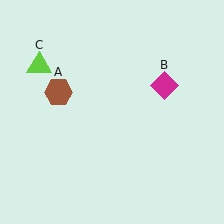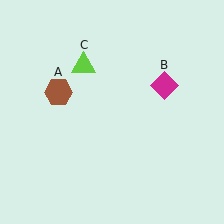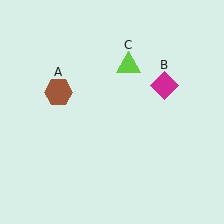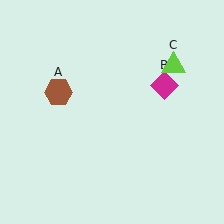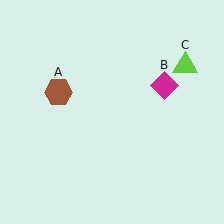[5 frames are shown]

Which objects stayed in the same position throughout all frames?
Brown hexagon (object A) and magenta diamond (object B) remained stationary.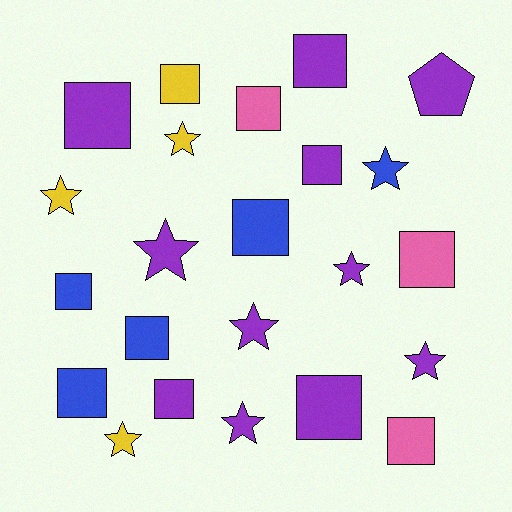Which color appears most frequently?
Purple, with 11 objects.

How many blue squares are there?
There are 4 blue squares.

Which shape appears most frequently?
Square, with 13 objects.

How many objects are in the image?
There are 23 objects.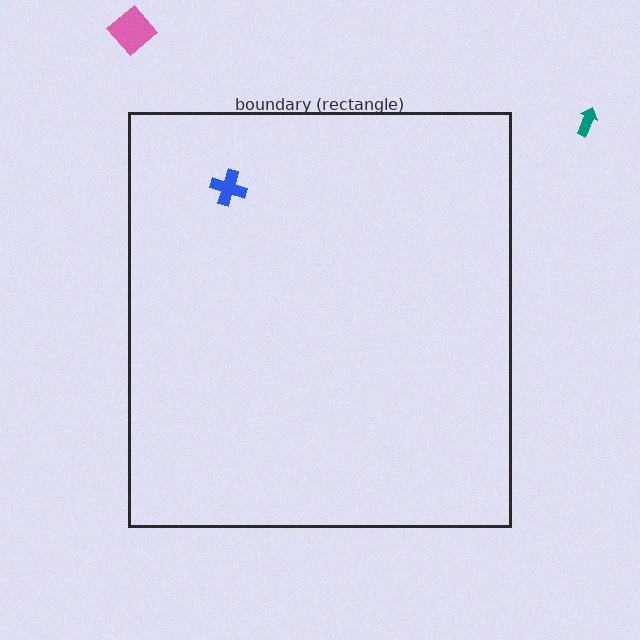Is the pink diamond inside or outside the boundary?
Outside.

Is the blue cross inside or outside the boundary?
Inside.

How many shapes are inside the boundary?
1 inside, 2 outside.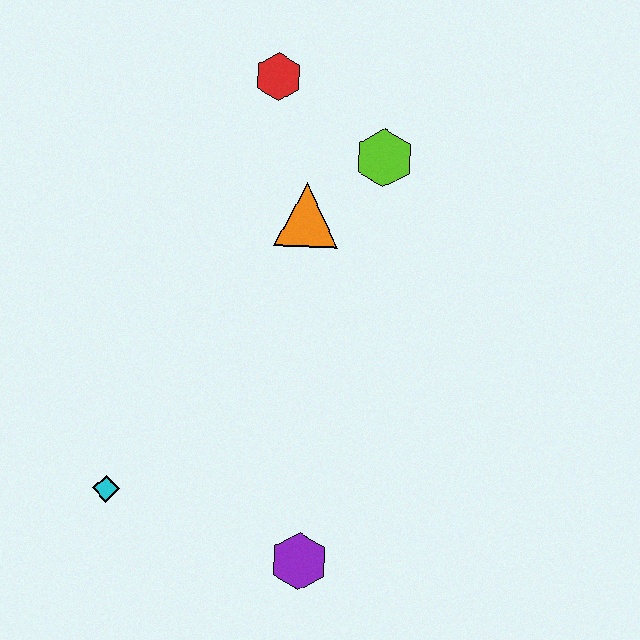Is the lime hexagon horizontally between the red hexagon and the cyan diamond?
No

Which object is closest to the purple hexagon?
The cyan diamond is closest to the purple hexagon.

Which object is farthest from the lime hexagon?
The cyan diamond is farthest from the lime hexagon.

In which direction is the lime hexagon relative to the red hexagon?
The lime hexagon is to the right of the red hexagon.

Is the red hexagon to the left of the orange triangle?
Yes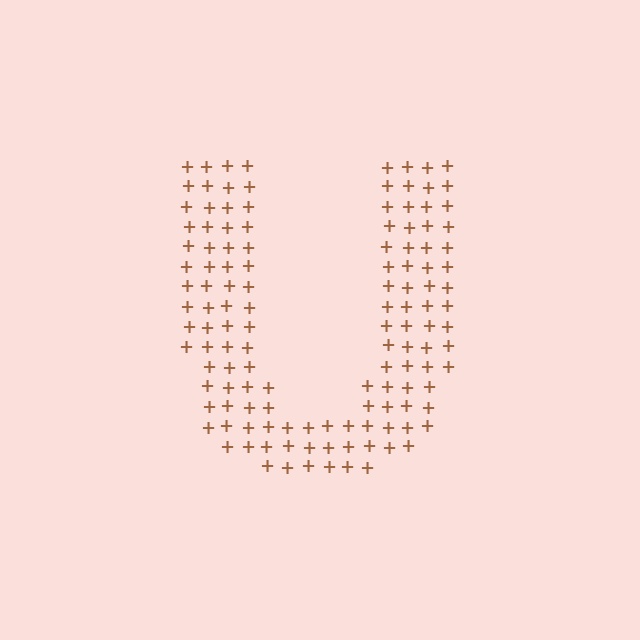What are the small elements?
The small elements are plus signs.